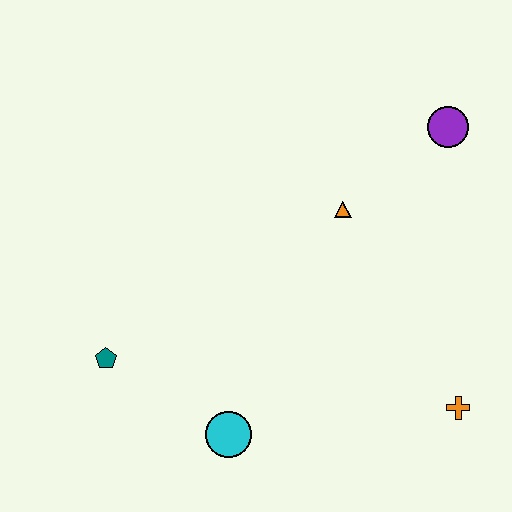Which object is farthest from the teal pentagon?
The purple circle is farthest from the teal pentagon.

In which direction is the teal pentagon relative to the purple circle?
The teal pentagon is to the left of the purple circle.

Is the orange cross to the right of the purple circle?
Yes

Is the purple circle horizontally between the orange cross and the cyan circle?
Yes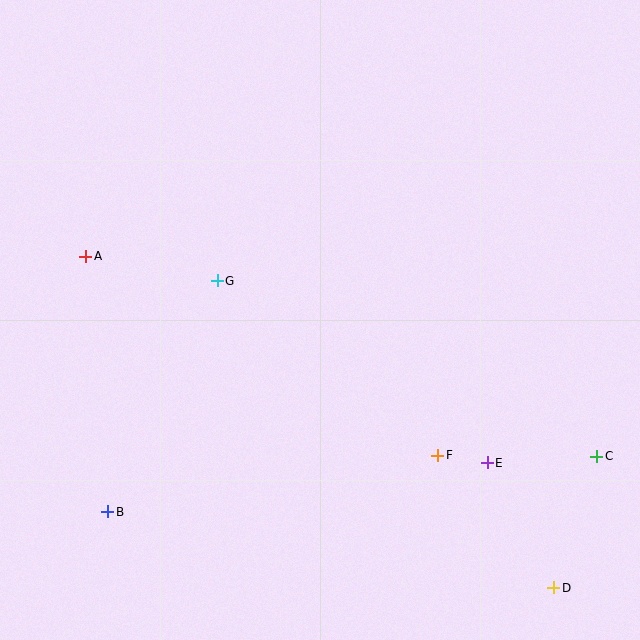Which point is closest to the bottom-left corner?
Point B is closest to the bottom-left corner.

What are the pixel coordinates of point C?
Point C is at (597, 456).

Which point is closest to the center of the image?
Point G at (217, 281) is closest to the center.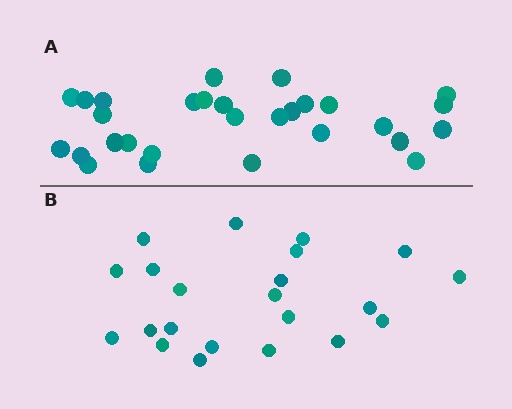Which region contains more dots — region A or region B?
Region A (the top region) has more dots.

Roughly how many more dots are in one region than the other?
Region A has roughly 8 or so more dots than region B.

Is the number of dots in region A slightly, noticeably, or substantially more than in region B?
Region A has noticeably more, but not dramatically so. The ratio is roughly 1.3 to 1.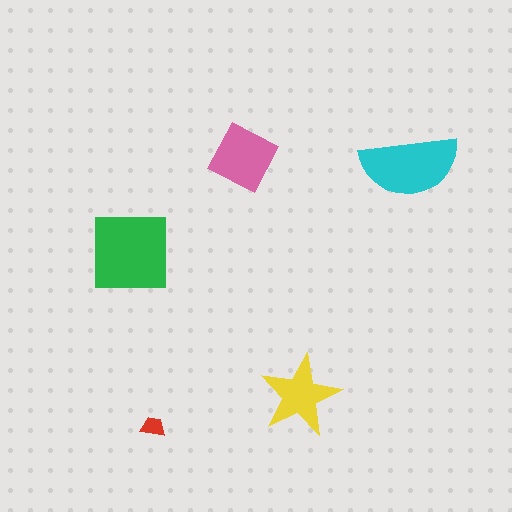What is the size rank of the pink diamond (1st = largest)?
3rd.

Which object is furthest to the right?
The cyan semicircle is rightmost.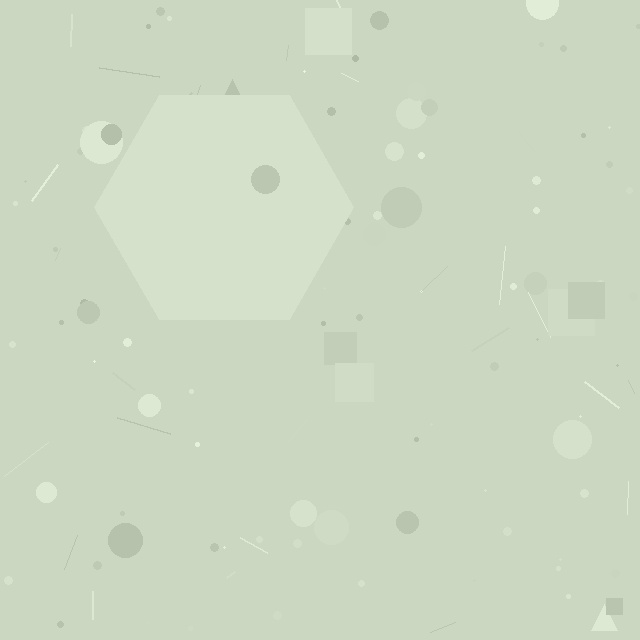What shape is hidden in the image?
A hexagon is hidden in the image.